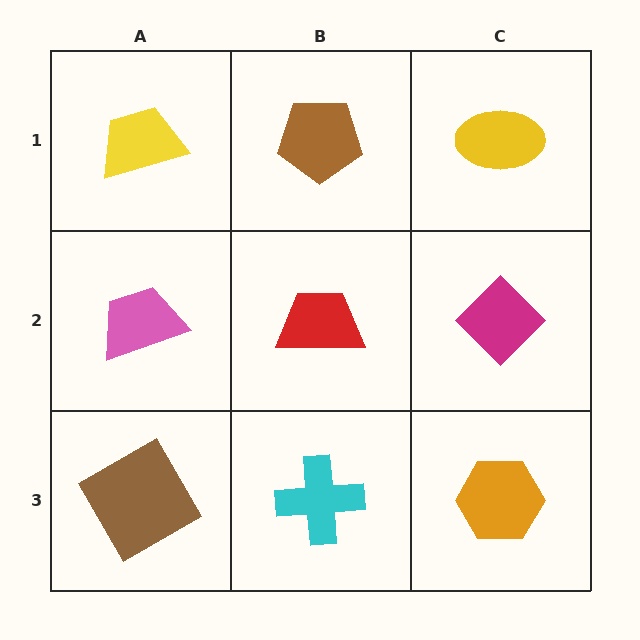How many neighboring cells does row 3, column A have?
2.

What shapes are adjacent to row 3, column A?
A pink trapezoid (row 2, column A), a cyan cross (row 3, column B).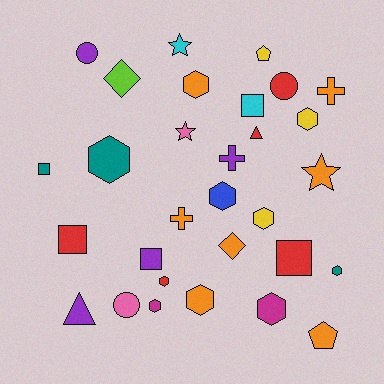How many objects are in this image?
There are 30 objects.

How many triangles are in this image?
There are 2 triangles.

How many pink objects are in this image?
There are 2 pink objects.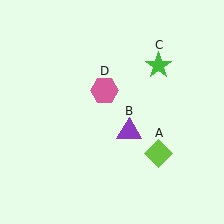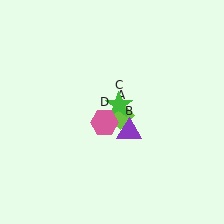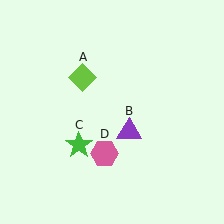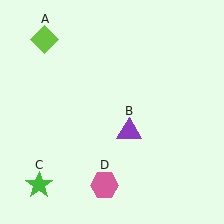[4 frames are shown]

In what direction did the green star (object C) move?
The green star (object C) moved down and to the left.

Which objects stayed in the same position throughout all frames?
Purple triangle (object B) remained stationary.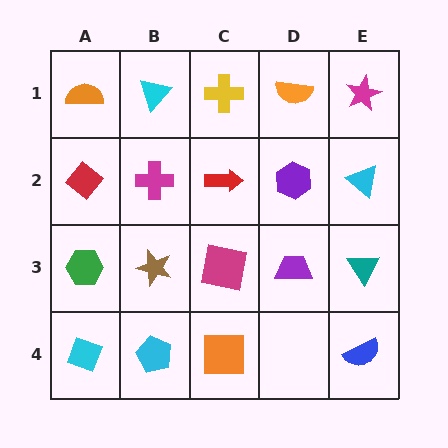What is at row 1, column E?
A magenta star.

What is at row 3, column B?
A brown star.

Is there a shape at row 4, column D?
No, that cell is empty.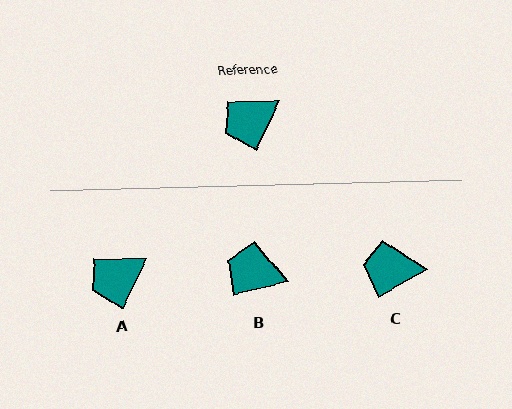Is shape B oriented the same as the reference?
No, it is off by about 51 degrees.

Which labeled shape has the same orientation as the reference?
A.